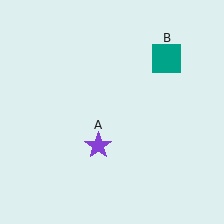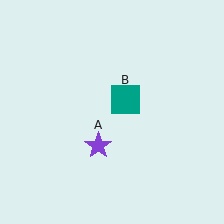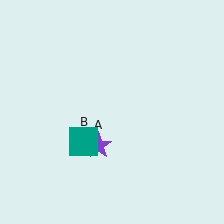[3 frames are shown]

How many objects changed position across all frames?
1 object changed position: teal square (object B).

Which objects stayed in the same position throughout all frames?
Purple star (object A) remained stationary.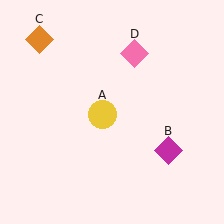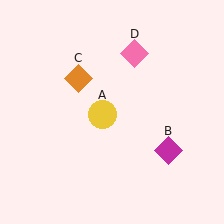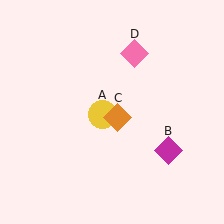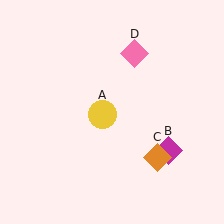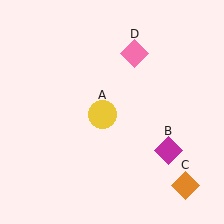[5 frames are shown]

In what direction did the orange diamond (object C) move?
The orange diamond (object C) moved down and to the right.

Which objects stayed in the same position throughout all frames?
Yellow circle (object A) and magenta diamond (object B) and pink diamond (object D) remained stationary.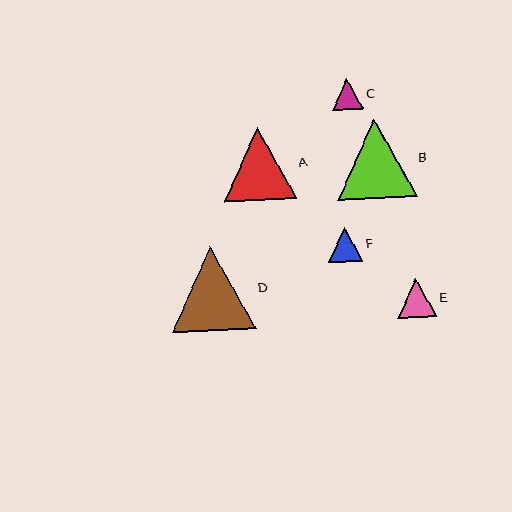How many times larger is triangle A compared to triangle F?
Triangle A is approximately 2.1 times the size of triangle F.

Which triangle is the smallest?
Triangle C is the smallest with a size of approximately 31 pixels.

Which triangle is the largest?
Triangle D is the largest with a size of approximately 84 pixels.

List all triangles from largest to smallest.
From largest to smallest: D, B, A, E, F, C.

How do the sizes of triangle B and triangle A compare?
Triangle B and triangle A are approximately the same size.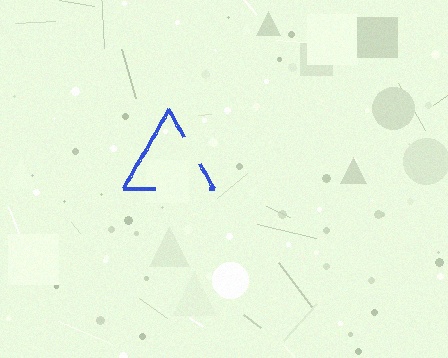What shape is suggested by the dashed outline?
The dashed outline suggests a triangle.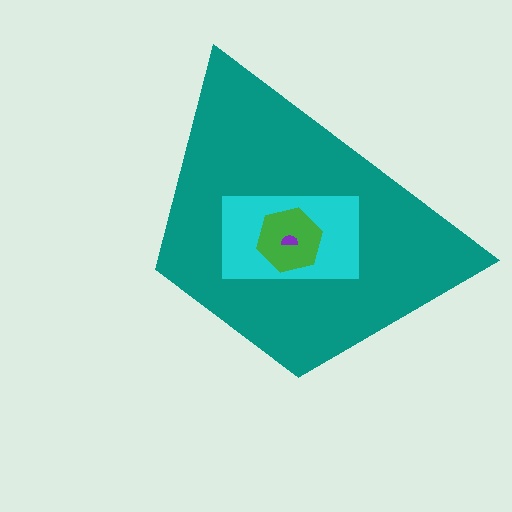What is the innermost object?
The purple semicircle.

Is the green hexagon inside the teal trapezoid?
Yes.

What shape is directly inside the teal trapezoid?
The cyan rectangle.